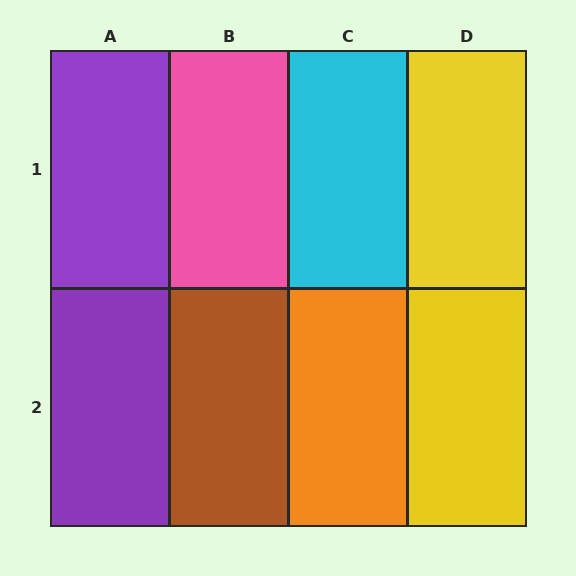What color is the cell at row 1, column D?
Yellow.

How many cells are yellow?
2 cells are yellow.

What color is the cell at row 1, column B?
Pink.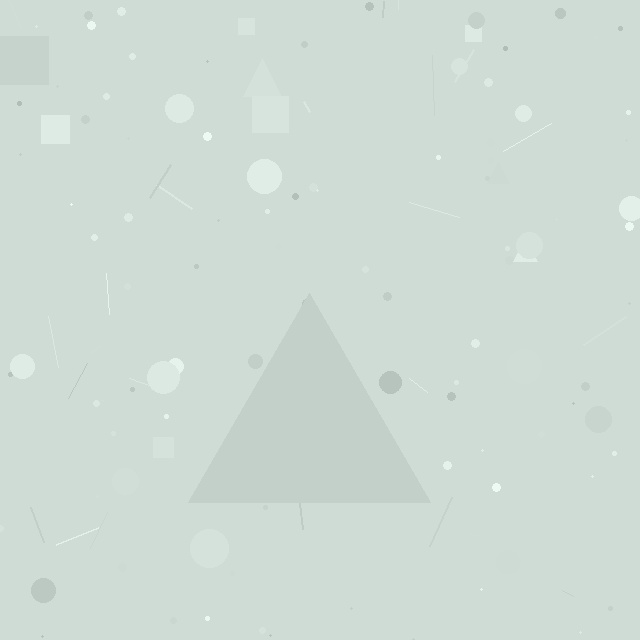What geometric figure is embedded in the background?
A triangle is embedded in the background.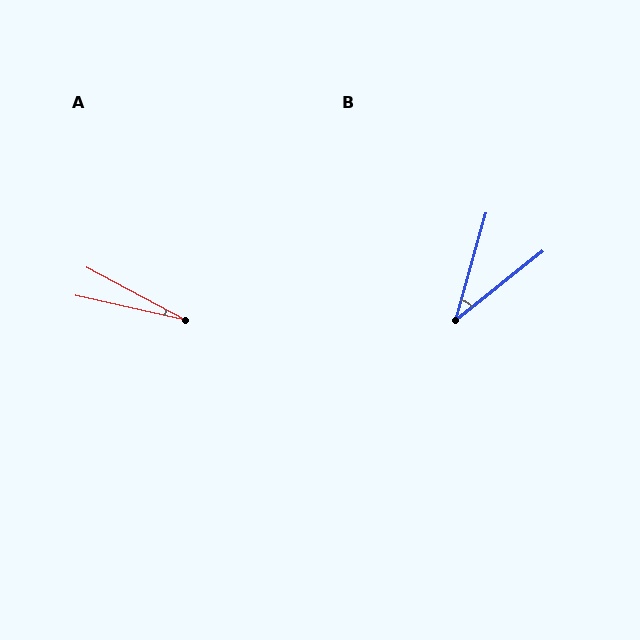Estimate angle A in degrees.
Approximately 15 degrees.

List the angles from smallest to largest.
A (15°), B (36°).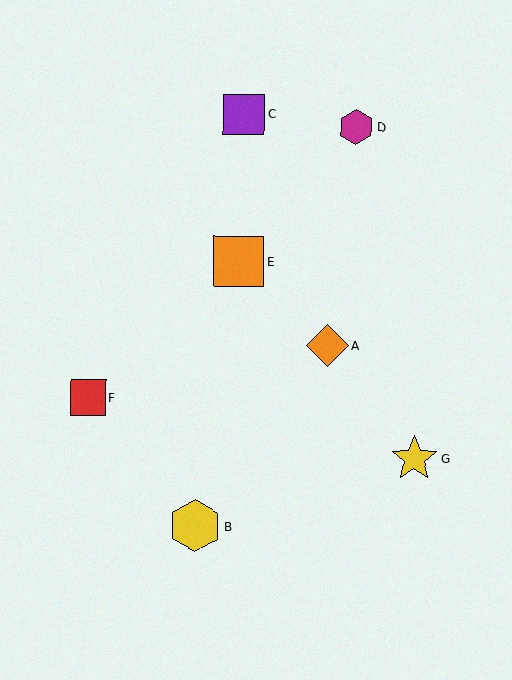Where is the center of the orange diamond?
The center of the orange diamond is at (327, 346).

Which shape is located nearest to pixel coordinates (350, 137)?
The magenta hexagon (labeled D) at (356, 127) is nearest to that location.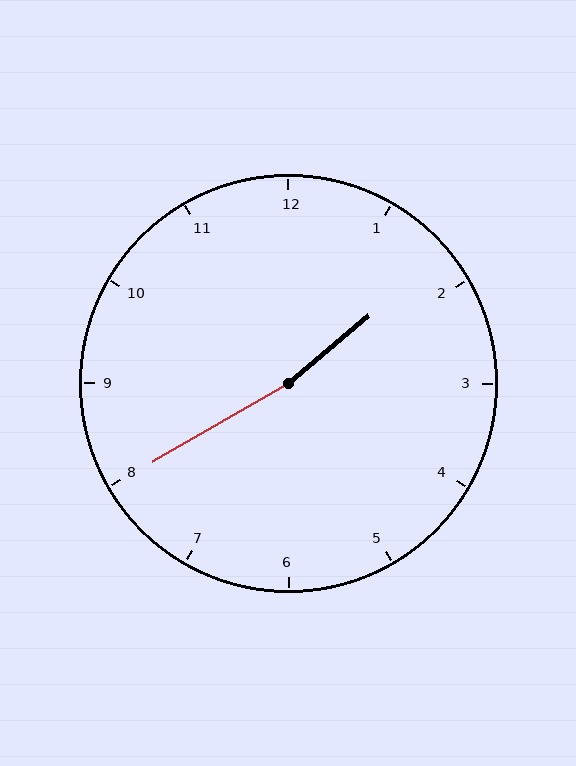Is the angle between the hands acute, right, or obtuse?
It is obtuse.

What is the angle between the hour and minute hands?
Approximately 170 degrees.